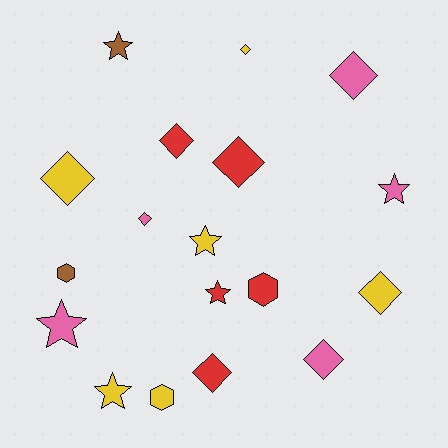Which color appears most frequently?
Yellow, with 6 objects.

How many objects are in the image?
There are 18 objects.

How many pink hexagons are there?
There are no pink hexagons.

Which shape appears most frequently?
Diamond, with 9 objects.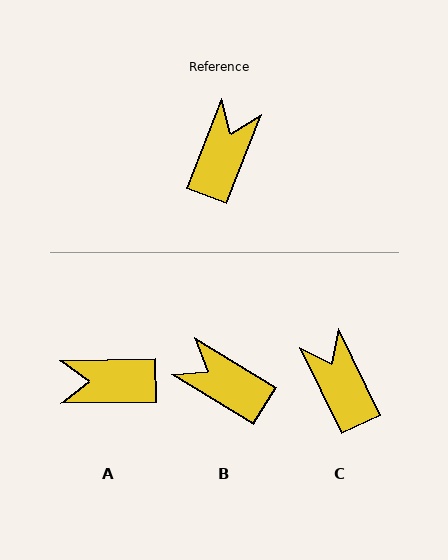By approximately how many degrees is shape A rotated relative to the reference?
Approximately 112 degrees counter-clockwise.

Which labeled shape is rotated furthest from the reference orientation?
A, about 112 degrees away.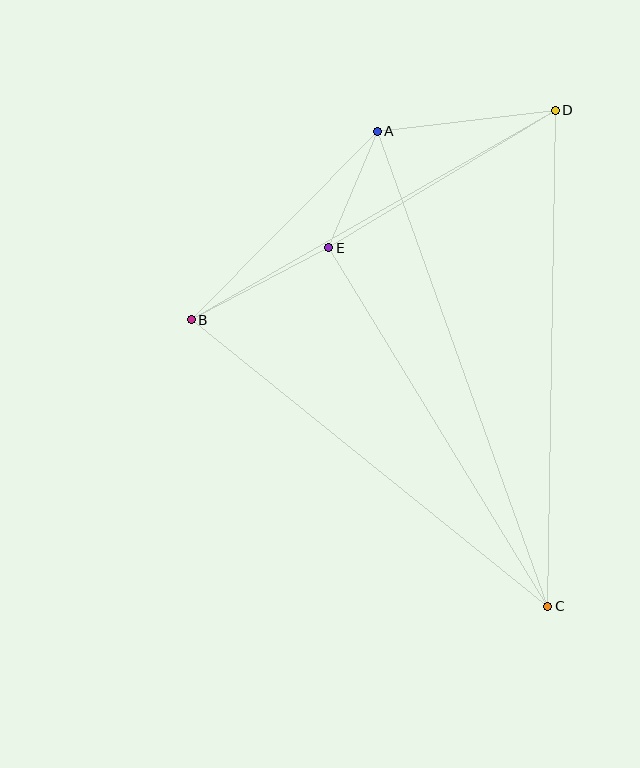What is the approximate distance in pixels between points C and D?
The distance between C and D is approximately 496 pixels.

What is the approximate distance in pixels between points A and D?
The distance between A and D is approximately 179 pixels.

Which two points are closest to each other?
Points A and E are closest to each other.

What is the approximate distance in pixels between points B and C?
The distance between B and C is approximately 457 pixels.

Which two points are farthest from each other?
Points A and C are farthest from each other.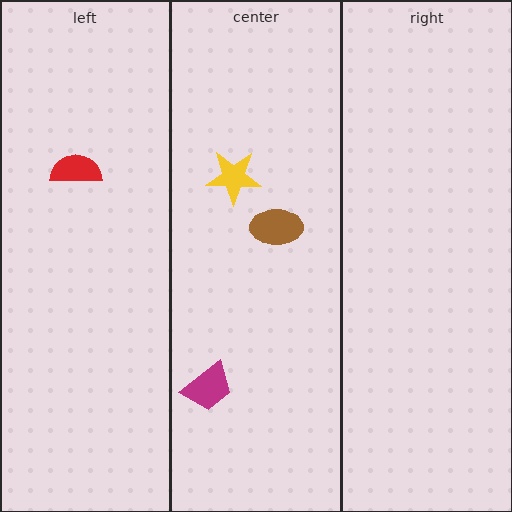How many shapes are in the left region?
1.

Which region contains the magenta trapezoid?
The center region.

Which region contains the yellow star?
The center region.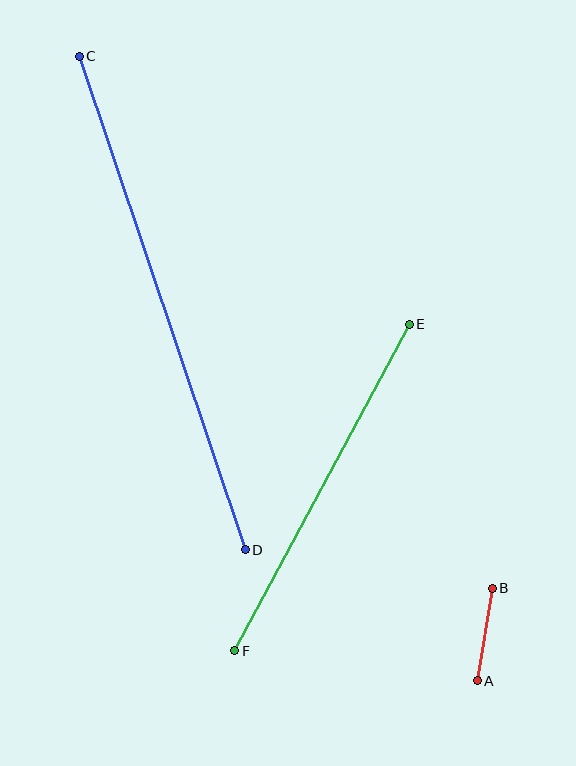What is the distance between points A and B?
The distance is approximately 94 pixels.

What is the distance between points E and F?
The distance is approximately 370 pixels.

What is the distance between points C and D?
The distance is approximately 521 pixels.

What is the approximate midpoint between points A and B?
The midpoint is at approximately (485, 634) pixels.